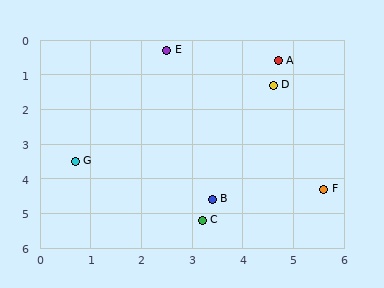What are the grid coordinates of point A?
Point A is at approximately (4.7, 0.6).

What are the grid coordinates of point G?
Point G is at approximately (0.7, 3.5).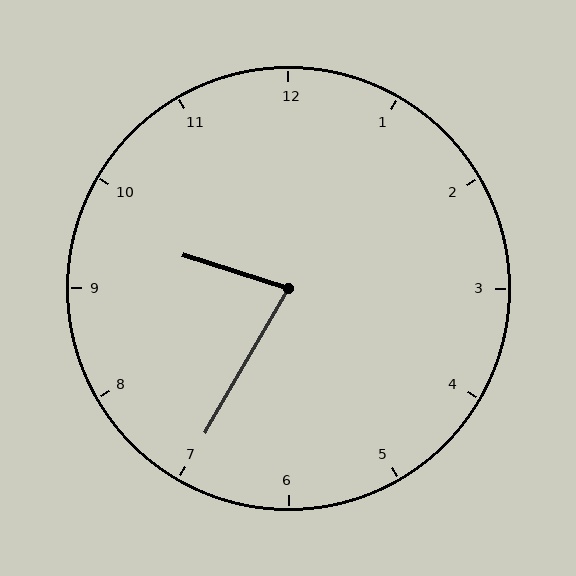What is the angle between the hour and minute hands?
Approximately 78 degrees.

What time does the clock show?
9:35.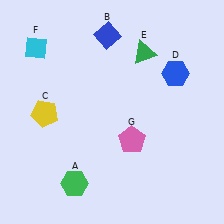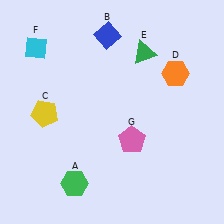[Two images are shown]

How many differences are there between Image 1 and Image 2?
There is 1 difference between the two images.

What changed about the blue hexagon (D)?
In Image 1, D is blue. In Image 2, it changed to orange.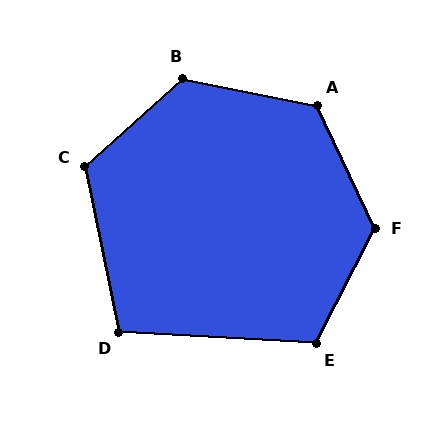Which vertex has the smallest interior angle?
D, at approximately 105 degrees.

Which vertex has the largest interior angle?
F, at approximately 128 degrees.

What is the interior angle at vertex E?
Approximately 114 degrees (obtuse).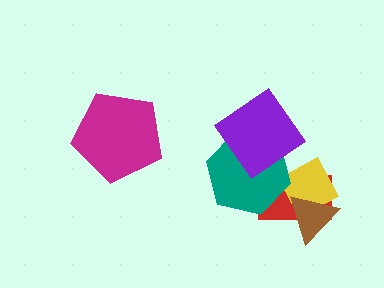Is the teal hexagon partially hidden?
Yes, it is partially covered by another shape.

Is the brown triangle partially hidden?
No, no other shape covers it.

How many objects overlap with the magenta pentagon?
0 objects overlap with the magenta pentagon.